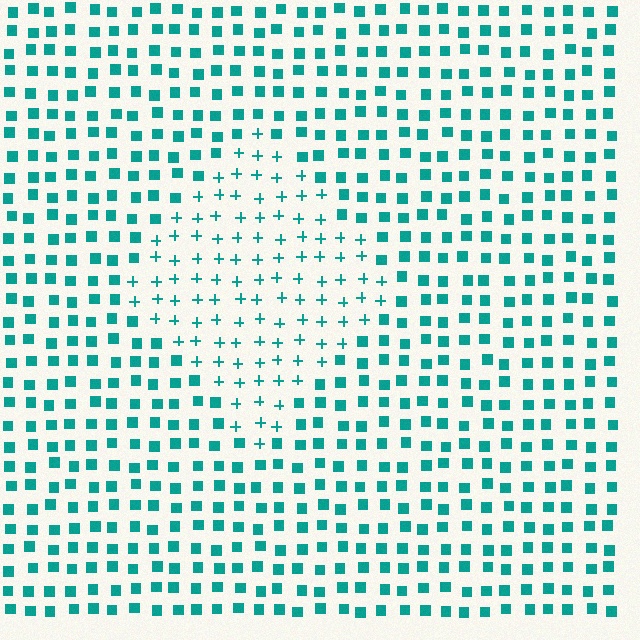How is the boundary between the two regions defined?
The boundary is defined by a change in element shape: plus signs inside vs. squares outside. All elements share the same color and spacing.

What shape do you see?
I see a diamond.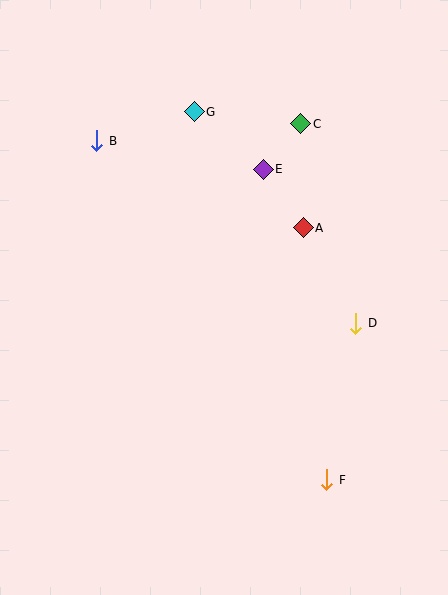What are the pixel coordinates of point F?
Point F is at (327, 480).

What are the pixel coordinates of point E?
Point E is at (263, 169).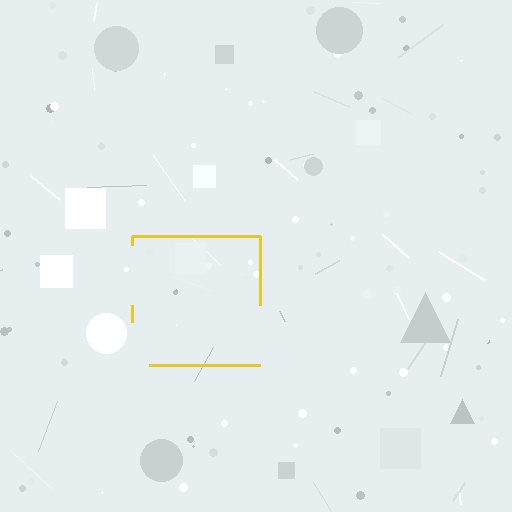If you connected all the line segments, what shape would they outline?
They would outline a square.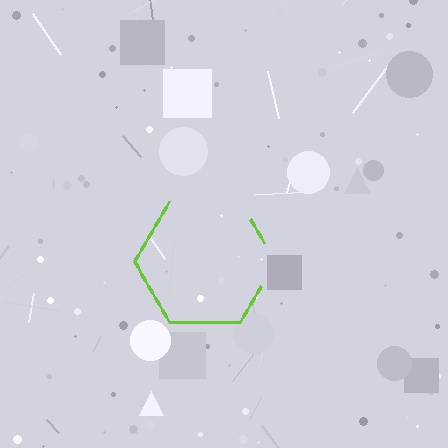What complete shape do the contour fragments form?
The contour fragments form a hexagon.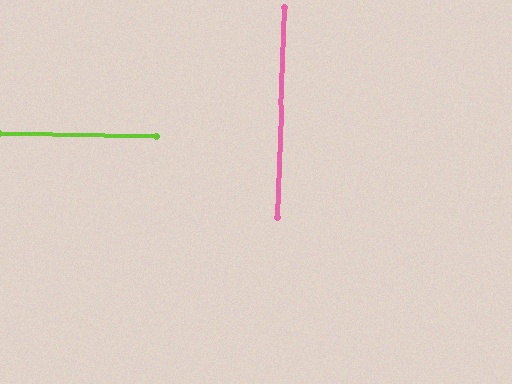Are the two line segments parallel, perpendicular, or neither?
Perpendicular — they meet at approximately 89°.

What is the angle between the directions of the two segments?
Approximately 89 degrees.